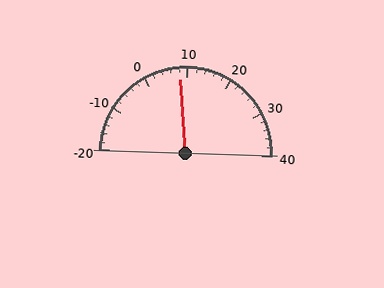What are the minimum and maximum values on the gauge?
The gauge ranges from -20 to 40.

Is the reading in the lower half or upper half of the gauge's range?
The reading is in the lower half of the range (-20 to 40).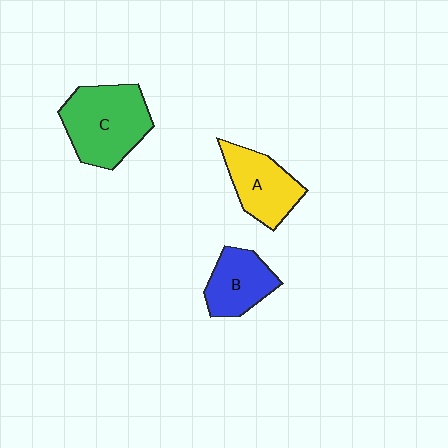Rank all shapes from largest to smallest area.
From largest to smallest: C (green), A (yellow), B (blue).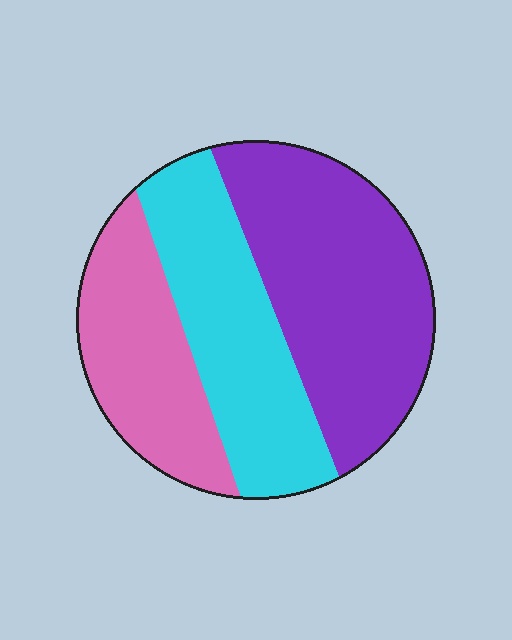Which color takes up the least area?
Pink, at roughly 25%.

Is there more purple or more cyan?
Purple.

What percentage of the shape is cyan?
Cyan takes up between a quarter and a half of the shape.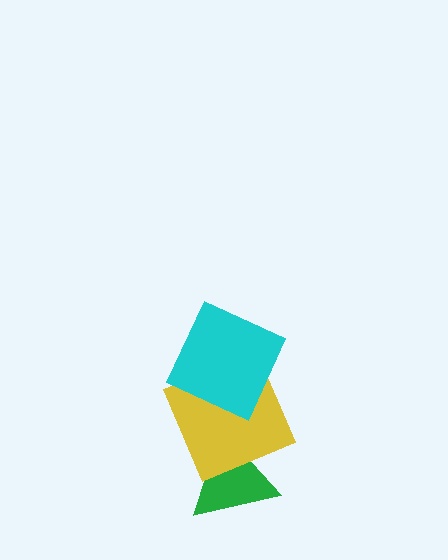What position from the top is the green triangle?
The green triangle is 3rd from the top.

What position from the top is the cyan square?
The cyan square is 1st from the top.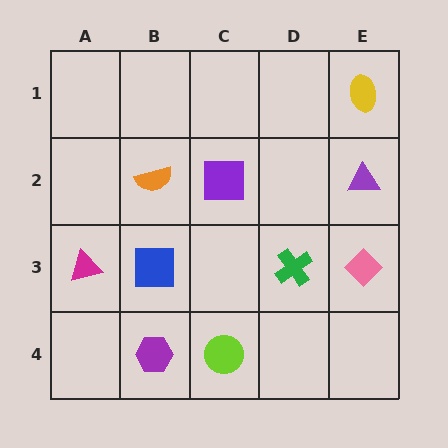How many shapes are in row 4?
2 shapes.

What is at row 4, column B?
A purple hexagon.